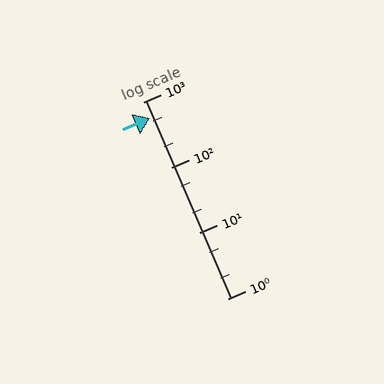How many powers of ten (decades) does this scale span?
The scale spans 3 decades, from 1 to 1000.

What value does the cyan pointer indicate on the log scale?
The pointer indicates approximately 560.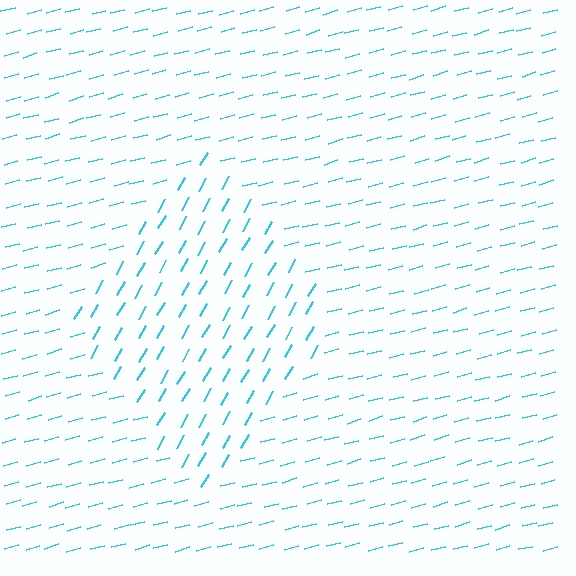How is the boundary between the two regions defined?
The boundary is defined purely by a change in line orientation (approximately 45 degrees difference). All lines are the same color and thickness.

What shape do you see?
I see a diamond.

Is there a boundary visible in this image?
Yes, there is a texture boundary formed by a change in line orientation.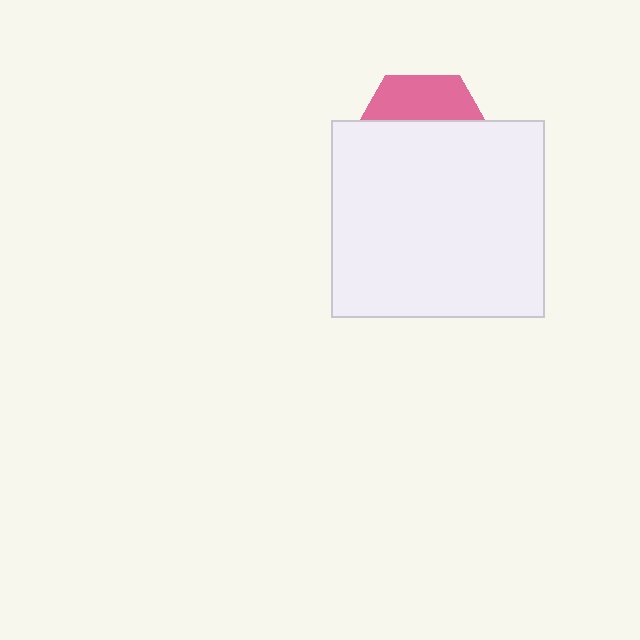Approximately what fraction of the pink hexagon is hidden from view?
Roughly 70% of the pink hexagon is hidden behind the white rectangle.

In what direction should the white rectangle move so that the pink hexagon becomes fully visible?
The white rectangle should move down. That is the shortest direction to clear the overlap and leave the pink hexagon fully visible.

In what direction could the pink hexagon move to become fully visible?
The pink hexagon could move up. That would shift it out from behind the white rectangle entirely.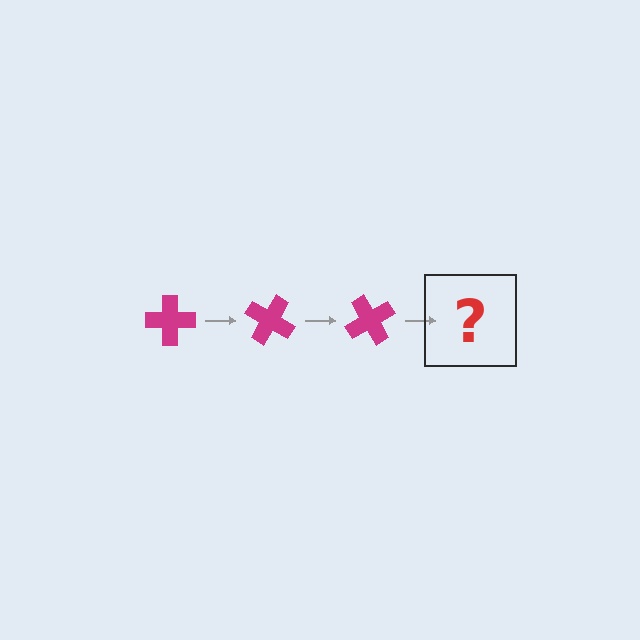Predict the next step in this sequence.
The next step is a magenta cross rotated 90 degrees.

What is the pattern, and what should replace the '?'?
The pattern is that the cross rotates 30 degrees each step. The '?' should be a magenta cross rotated 90 degrees.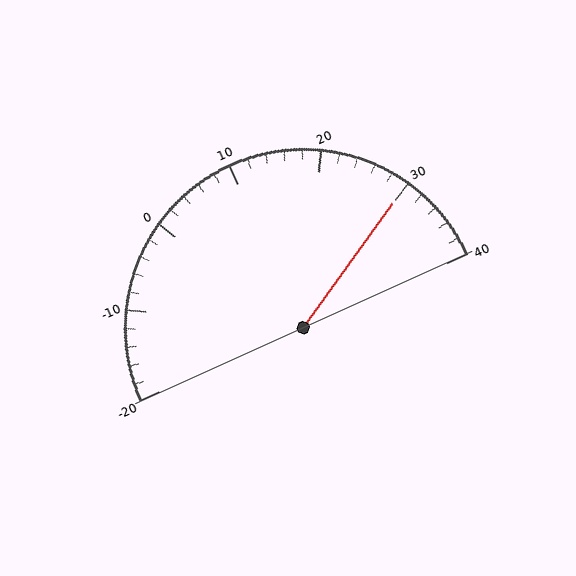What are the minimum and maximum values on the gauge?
The gauge ranges from -20 to 40.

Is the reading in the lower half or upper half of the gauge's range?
The reading is in the upper half of the range (-20 to 40).